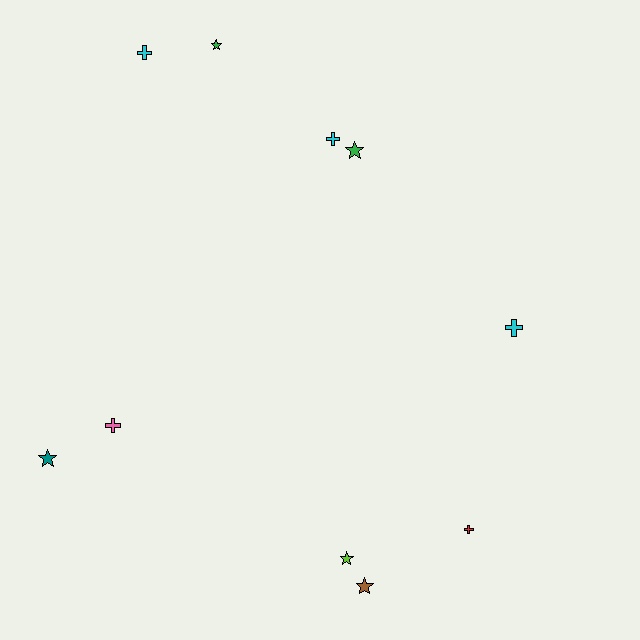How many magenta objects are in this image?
There are no magenta objects.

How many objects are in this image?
There are 10 objects.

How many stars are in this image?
There are 5 stars.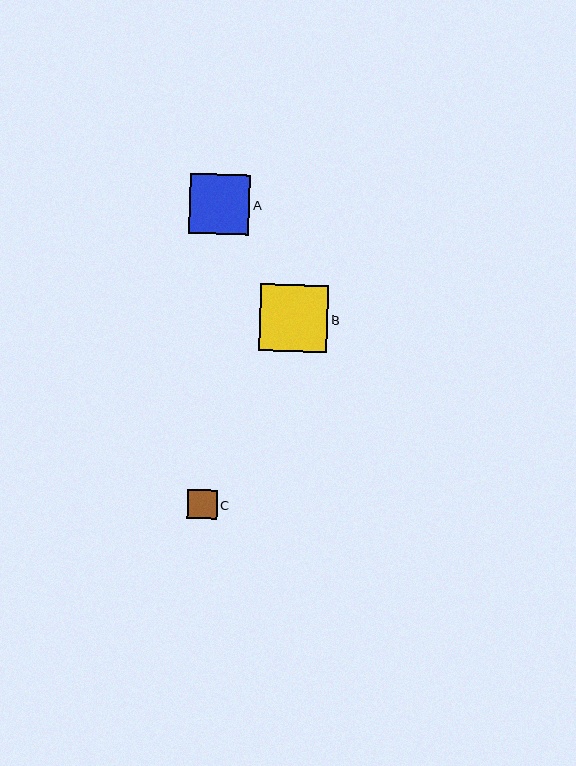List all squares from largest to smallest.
From largest to smallest: B, A, C.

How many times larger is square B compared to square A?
Square B is approximately 1.1 times the size of square A.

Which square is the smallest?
Square C is the smallest with a size of approximately 30 pixels.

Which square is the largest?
Square B is the largest with a size of approximately 68 pixels.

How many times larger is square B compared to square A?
Square B is approximately 1.1 times the size of square A.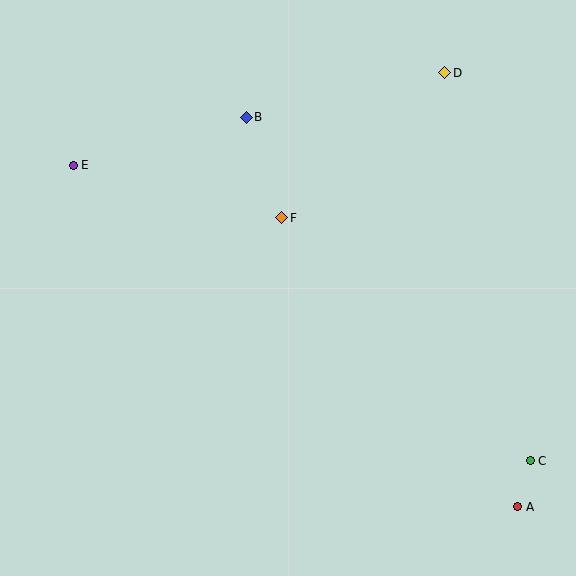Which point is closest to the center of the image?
Point F at (282, 218) is closest to the center.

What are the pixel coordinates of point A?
Point A is at (518, 507).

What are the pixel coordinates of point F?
Point F is at (282, 218).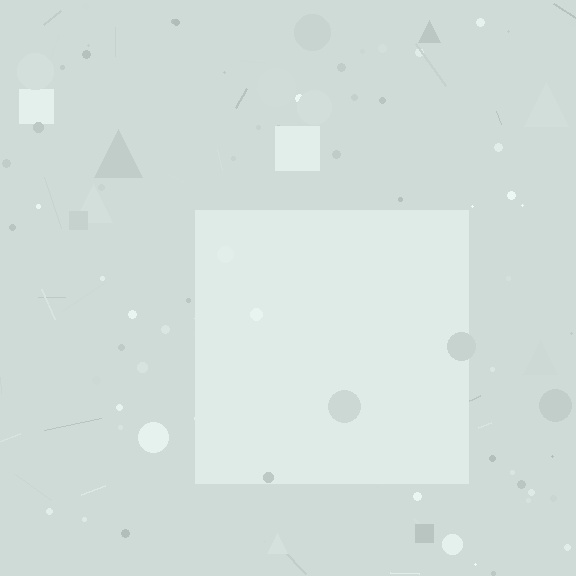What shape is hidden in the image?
A square is hidden in the image.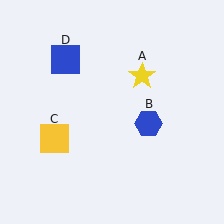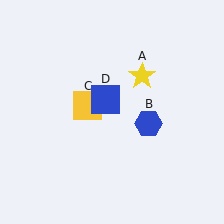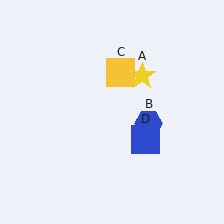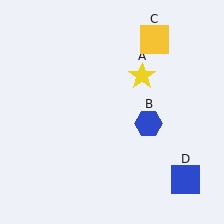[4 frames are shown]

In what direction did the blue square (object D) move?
The blue square (object D) moved down and to the right.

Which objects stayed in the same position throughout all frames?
Yellow star (object A) and blue hexagon (object B) remained stationary.